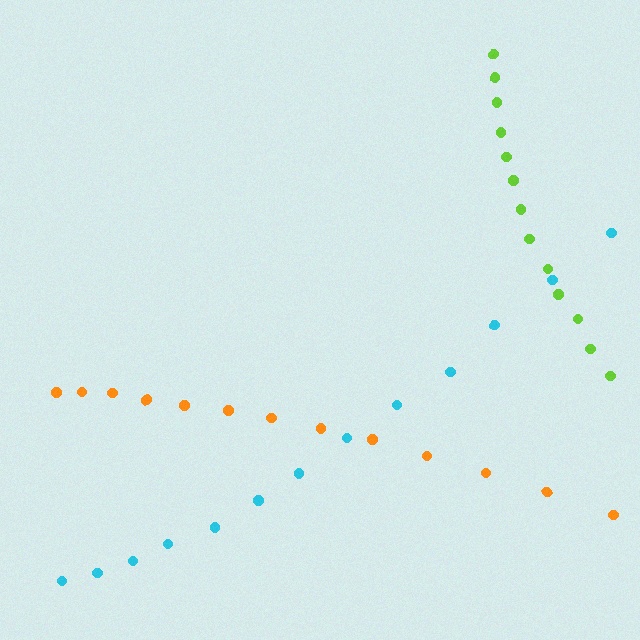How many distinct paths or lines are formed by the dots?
There are 3 distinct paths.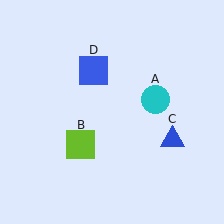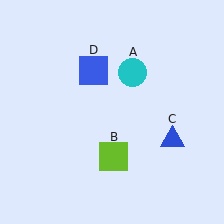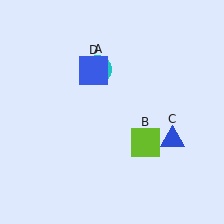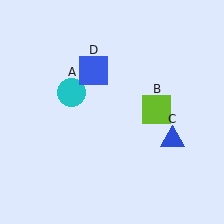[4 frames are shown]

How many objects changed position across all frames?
2 objects changed position: cyan circle (object A), lime square (object B).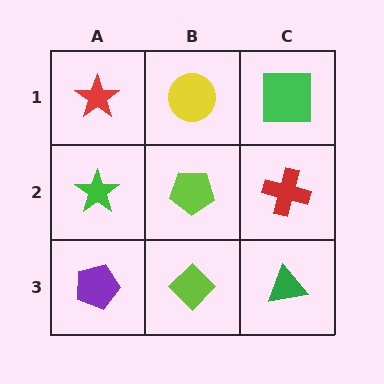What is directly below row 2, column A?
A purple pentagon.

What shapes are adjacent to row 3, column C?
A red cross (row 2, column C), a lime diamond (row 3, column B).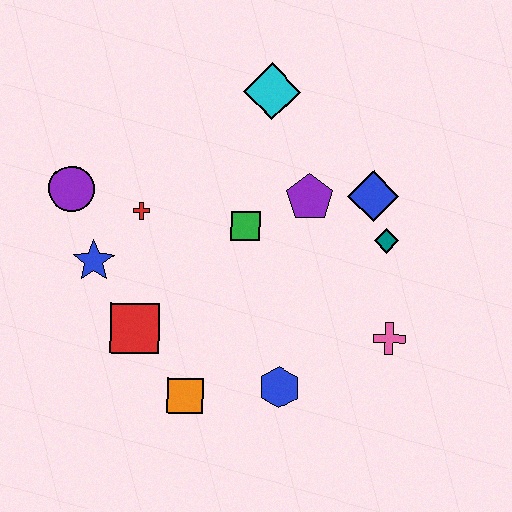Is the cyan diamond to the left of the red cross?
No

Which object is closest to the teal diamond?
The blue diamond is closest to the teal diamond.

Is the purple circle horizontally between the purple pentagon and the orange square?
No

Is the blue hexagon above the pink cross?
No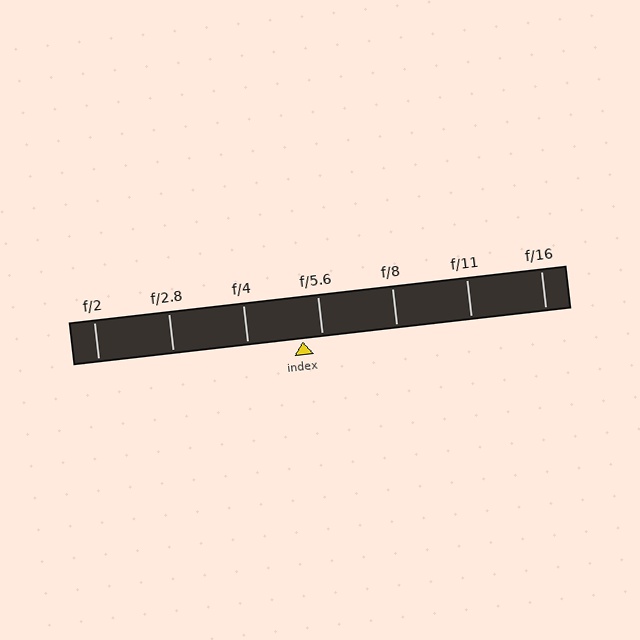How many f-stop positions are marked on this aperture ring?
There are 7 f-stop positions marked.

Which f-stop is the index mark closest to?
The index mark is closest to f/5.6.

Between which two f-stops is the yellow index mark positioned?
The index mark is between f/4 and f/5.6.